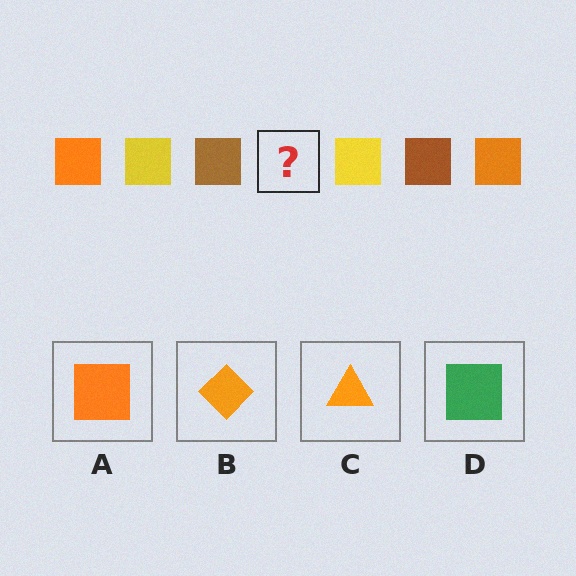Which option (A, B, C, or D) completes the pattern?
A.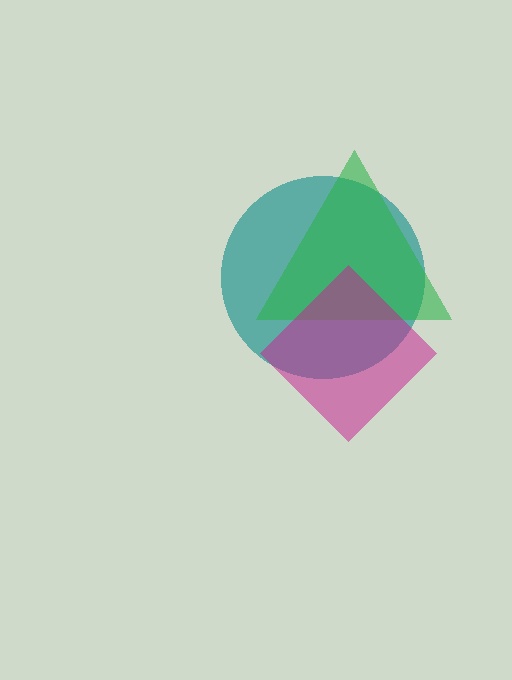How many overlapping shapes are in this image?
There are 3 overlapping shapes in the image.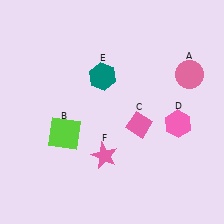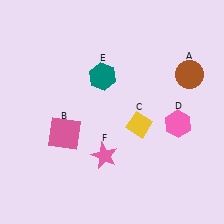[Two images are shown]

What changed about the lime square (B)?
In Image 1, B is lime. In Image 2, it changed to pink.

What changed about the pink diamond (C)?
In Image 1, C is pink. In Image 2, it changed to yellow.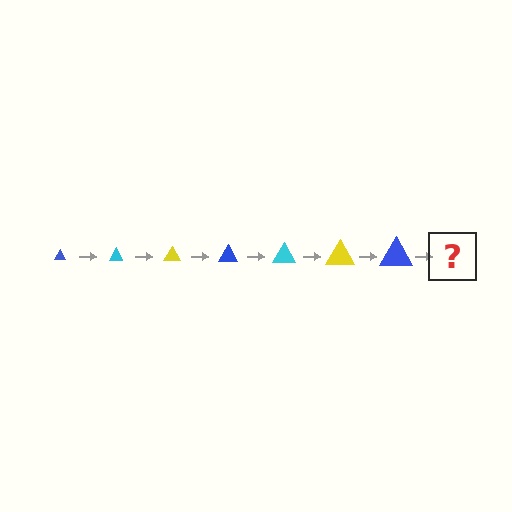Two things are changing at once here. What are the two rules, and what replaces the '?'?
The two rules are that the triangle grows larger each step and the color cycles through blue, cyan, and yellow. The '?' should be a cyan triangle, larger than the previous one.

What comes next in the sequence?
The next element should be a cyan triangle, larger than the previous one.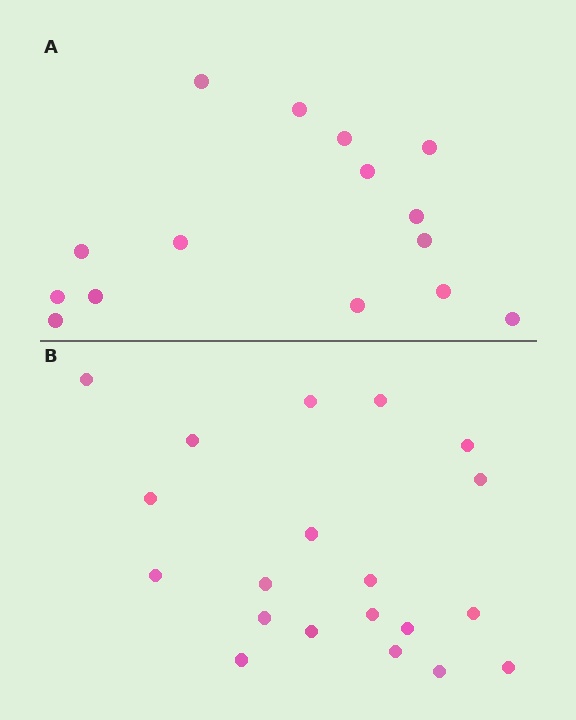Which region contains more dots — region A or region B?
Region B (the bottom region) has more dots.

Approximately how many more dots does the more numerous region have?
Region B has about 5 more dots than region A.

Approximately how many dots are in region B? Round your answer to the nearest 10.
About 20 dots.